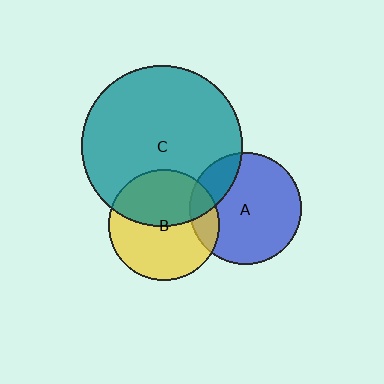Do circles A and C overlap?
Yes.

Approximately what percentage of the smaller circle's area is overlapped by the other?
Approximately 20%.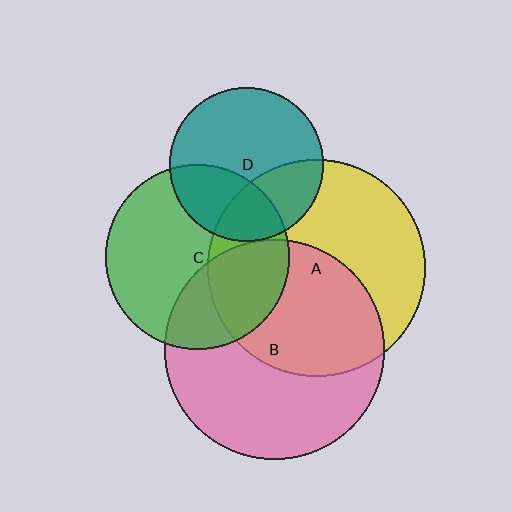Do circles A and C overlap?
Yes.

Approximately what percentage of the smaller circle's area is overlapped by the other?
Approximately 35%.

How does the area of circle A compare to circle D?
Approximately 2.0 times.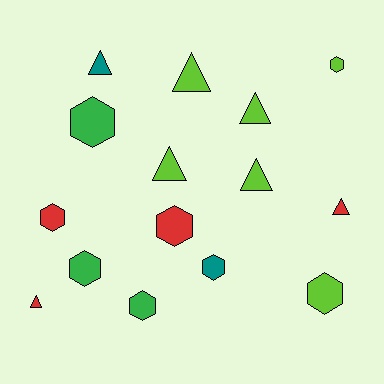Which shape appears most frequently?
Hexagon, with 8 objects.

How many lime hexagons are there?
There are 2 lime hexagons.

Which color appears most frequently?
Lime, with 6 objects.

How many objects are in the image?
There are 15 objects.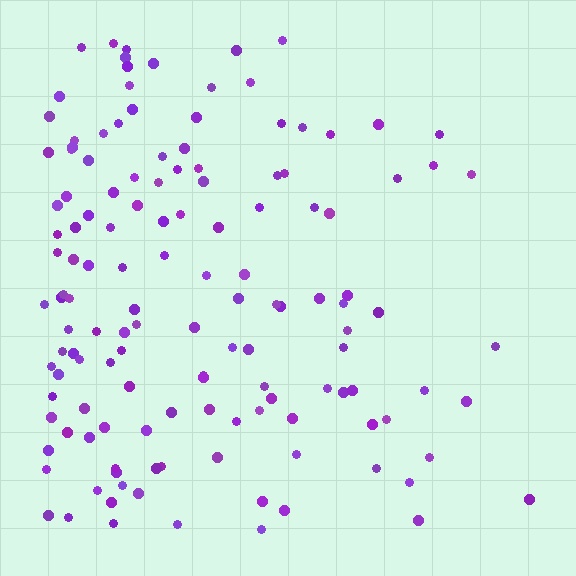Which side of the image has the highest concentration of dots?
The left.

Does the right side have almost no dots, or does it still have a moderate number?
Still a moderate number, just noticeably fewer than the left.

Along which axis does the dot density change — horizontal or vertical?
Horizontal.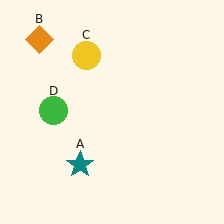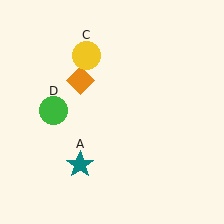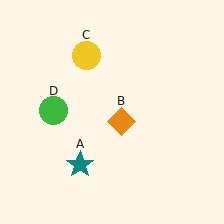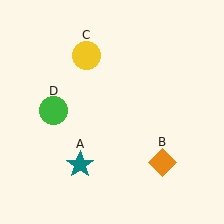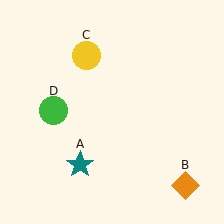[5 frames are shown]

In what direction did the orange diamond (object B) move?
The orange diamond (object B) moved down and to the right.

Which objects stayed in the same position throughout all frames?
Teal star (object A) and yellow circle (object C) and green circle (object D) remained stationary.